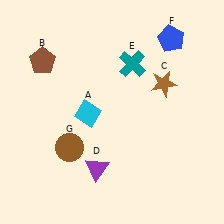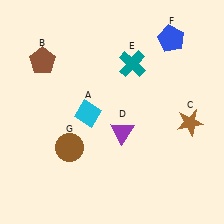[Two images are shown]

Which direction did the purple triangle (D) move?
The purple triangle (D) moved up.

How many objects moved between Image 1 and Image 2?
2 objects moved between the two images.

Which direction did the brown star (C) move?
The brown star (C) moved down.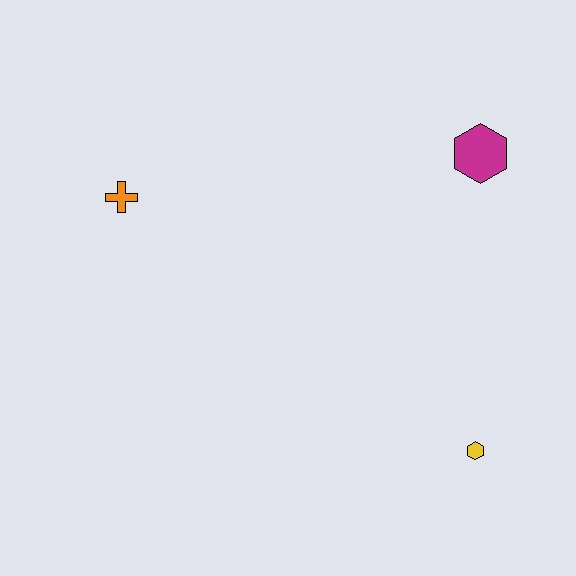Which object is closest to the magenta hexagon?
The yellow hexagon is closest to the magenta hexagon.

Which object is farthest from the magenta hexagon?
The orange cross is farthest from the magenta hexagon.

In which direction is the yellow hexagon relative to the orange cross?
The yellow hexagon is to the right of the orange cross.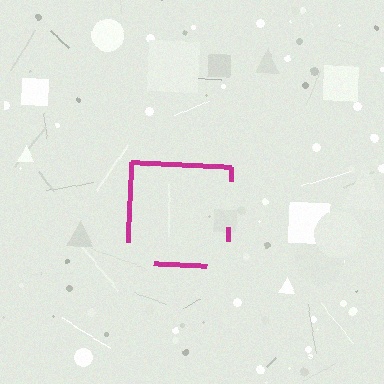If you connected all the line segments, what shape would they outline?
They would outline a square.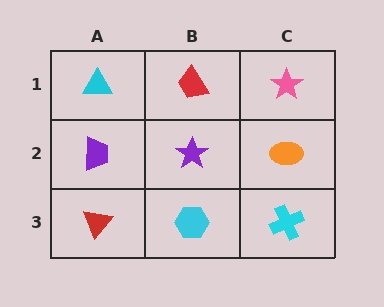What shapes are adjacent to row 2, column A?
A cyan triangle (row 1, column A), a red triangle (row 3, column A), a purple star (row 2, column B).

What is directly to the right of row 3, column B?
A cyan cross.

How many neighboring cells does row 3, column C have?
2.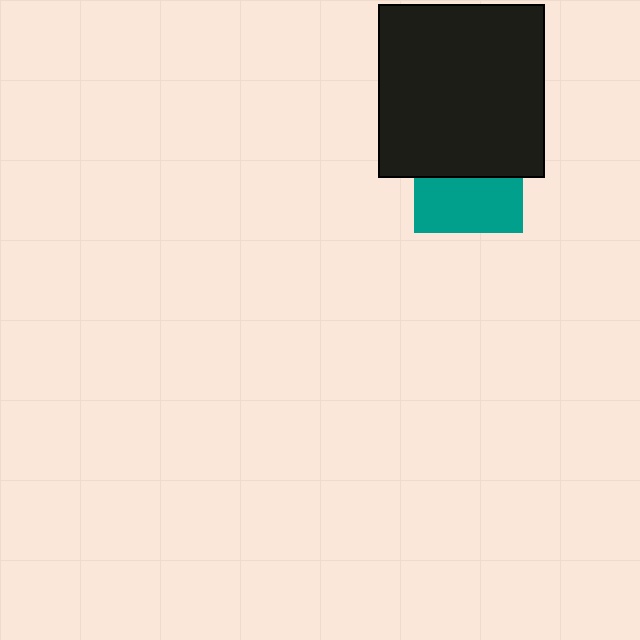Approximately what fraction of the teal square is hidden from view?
Roughly 49% of the teal square is hidden behind the black rectangle.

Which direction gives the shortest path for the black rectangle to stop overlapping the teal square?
Moving up gives the shortest separation.